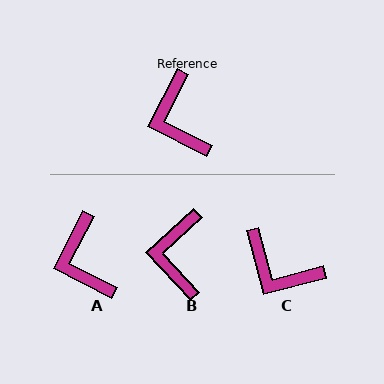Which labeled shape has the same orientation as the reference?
A.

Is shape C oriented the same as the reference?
No, it is off by about 41 degrees.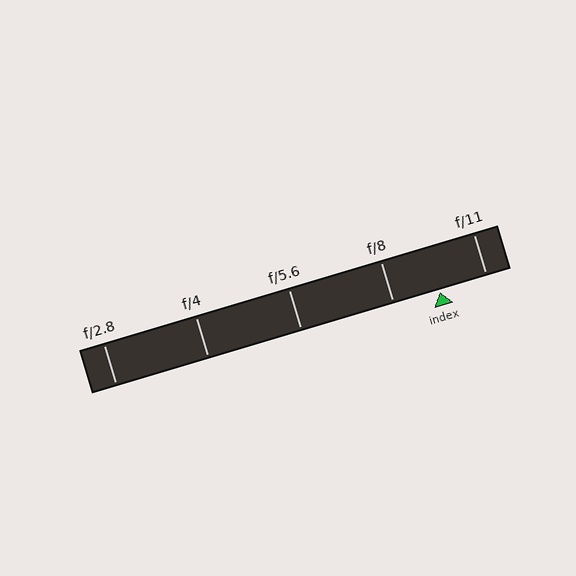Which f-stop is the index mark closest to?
The index mark is closest to f/8.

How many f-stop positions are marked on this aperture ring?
There are 5 f-stop positions marked.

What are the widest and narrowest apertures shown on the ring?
The widest aperture shown is f/2.8 and the narrowest is f/11.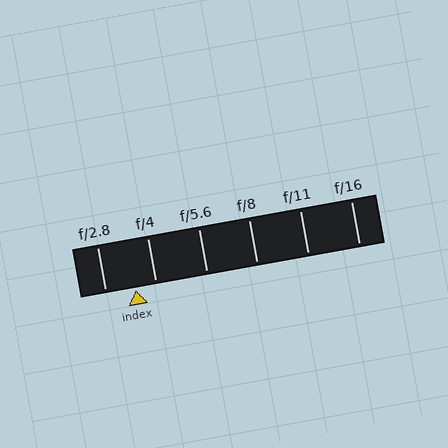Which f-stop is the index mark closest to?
The index mark is closest to f/4.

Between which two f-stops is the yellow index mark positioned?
The index mark is between f/2.8 and f/4.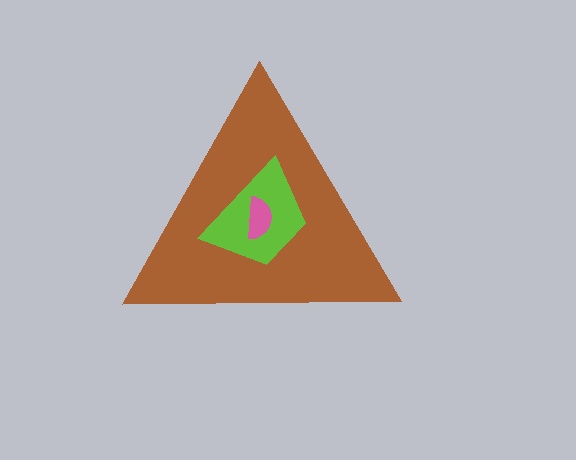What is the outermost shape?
The brown triangle.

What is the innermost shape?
The pink semicircle.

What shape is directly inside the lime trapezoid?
The pink semicircle.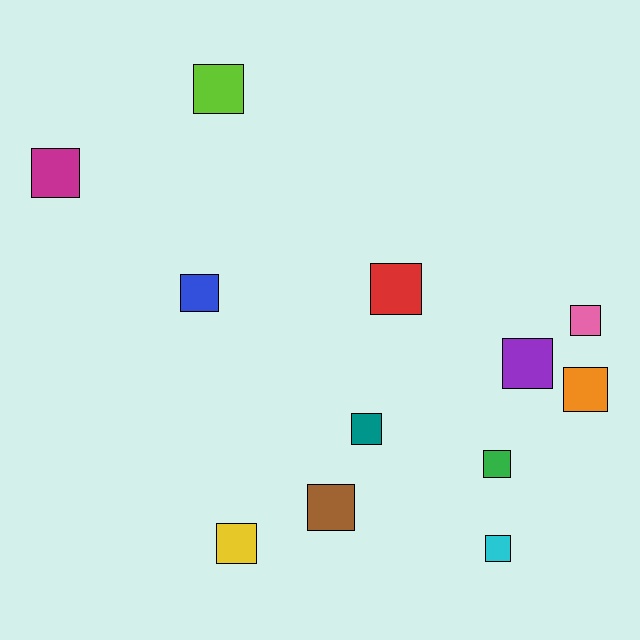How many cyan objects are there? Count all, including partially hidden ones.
There is 1 cyan object.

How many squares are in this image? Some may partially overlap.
There are 12 squares.